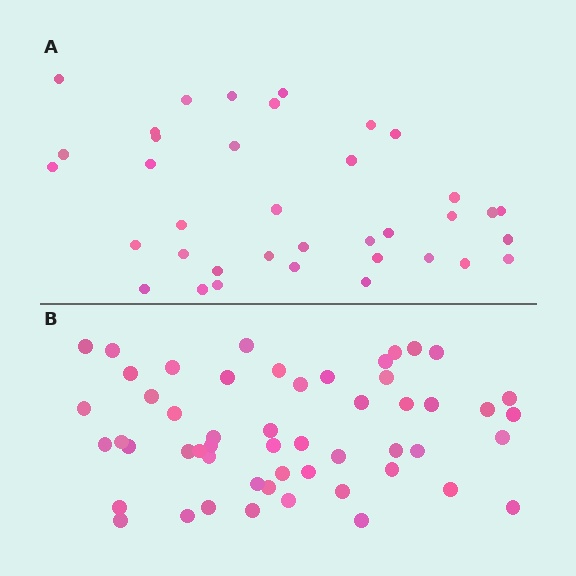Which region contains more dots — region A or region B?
Region B (the bottom region) has more dots.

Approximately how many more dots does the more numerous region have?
Region B has approximately 15 more dots than region A.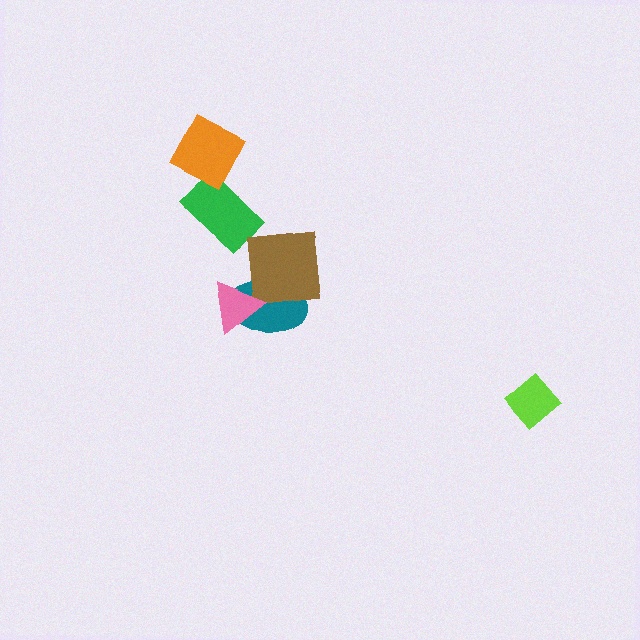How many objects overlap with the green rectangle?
0 objects overlap with the green rectangle.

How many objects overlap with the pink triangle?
1 object overlaps with the pink triangle.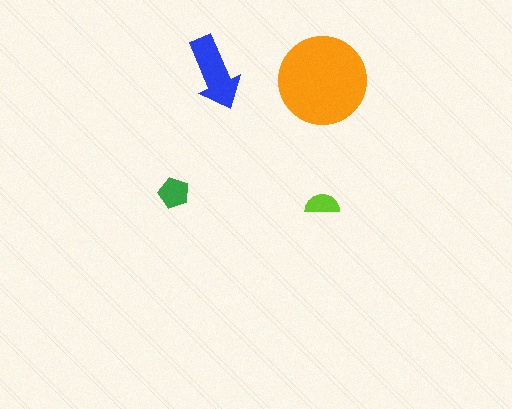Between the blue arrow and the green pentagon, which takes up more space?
The blue arrow.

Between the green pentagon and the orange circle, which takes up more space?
The orange circle.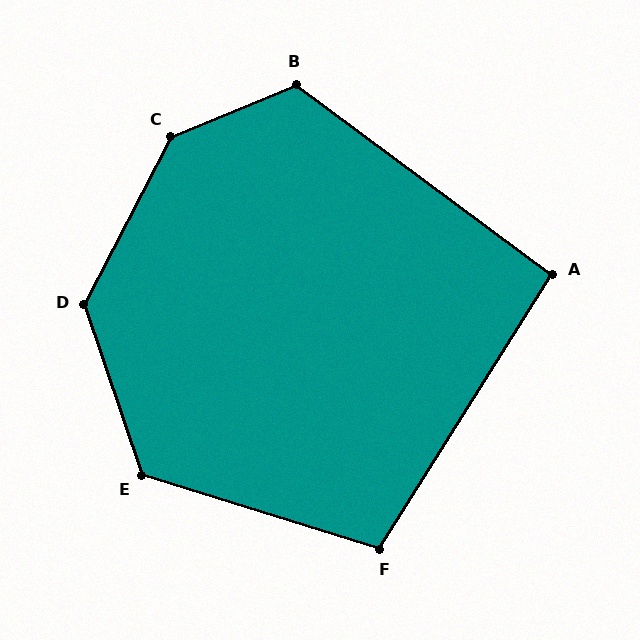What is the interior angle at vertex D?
Approximately 134 degrees (obtuse).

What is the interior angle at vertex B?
Approximately 121 degrees (obtuse).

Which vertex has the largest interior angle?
C, at approximately 140 degrees.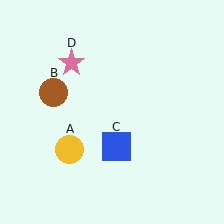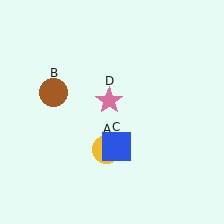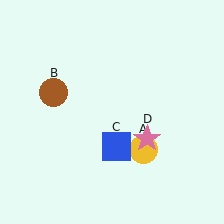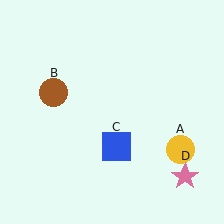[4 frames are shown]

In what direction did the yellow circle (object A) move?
The yellow circle (object A) moved right.